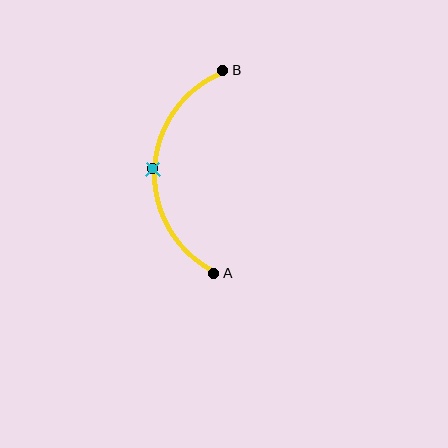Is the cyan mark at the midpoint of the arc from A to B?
Yes. The cyan mark lies on the arc at equal arc-length from both A and B — it is the arc midpoint.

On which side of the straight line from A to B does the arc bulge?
The arc bulges to the left of the straight line connecting A and B.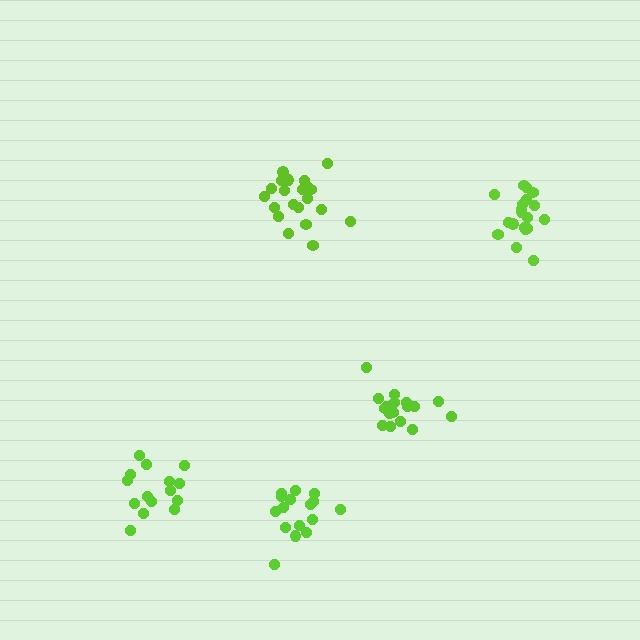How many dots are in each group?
Group 1: 17 dots, Group 2: 19 dots, Group 3: 21 dots, Group 4: 16 dots, Group 5: 15 dots (88 total).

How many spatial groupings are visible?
There are 5 spatial groupings.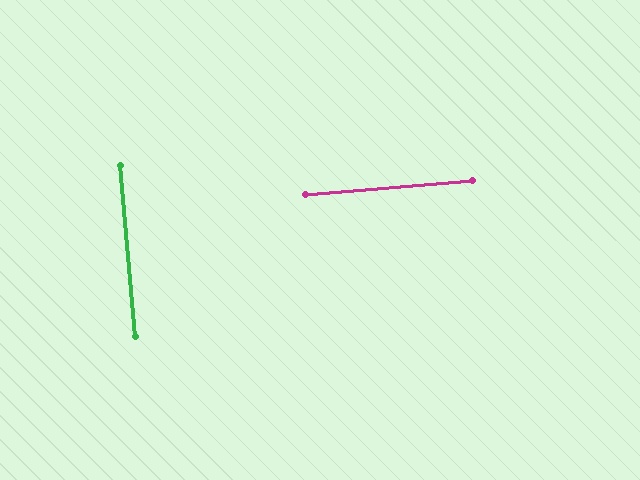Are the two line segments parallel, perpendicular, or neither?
Perpendicular — they meet at approximately 90°.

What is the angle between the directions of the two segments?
Approximately 90 degrees.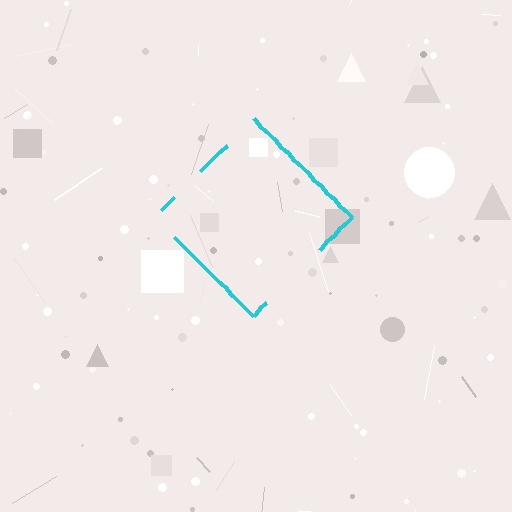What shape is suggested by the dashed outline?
The dashed outline suggests a diamond.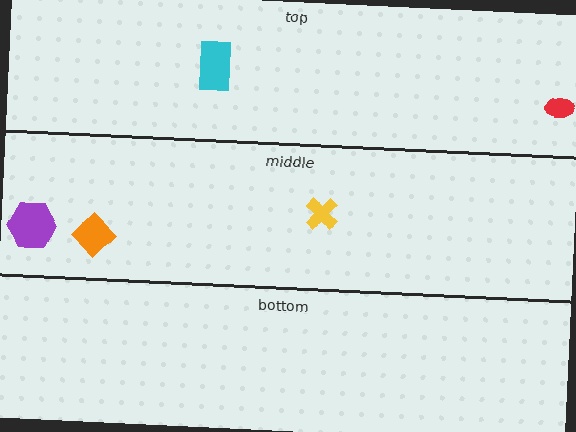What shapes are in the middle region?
The yellow cross, the orange diamond, the purple hexagon.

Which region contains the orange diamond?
The middle region.